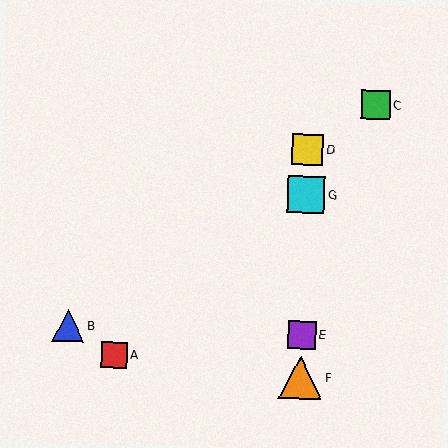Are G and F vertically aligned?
Yes, both are at x≈306.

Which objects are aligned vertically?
Objects D, E, F, G are aligned vertically.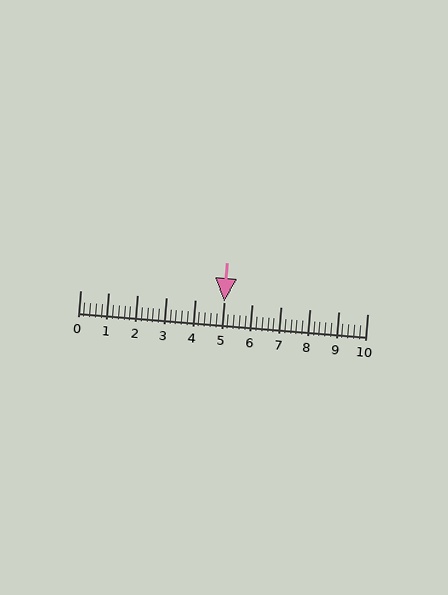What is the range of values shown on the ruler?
The ruler shows values from 0 to 10.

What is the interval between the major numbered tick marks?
The major tick marks are spaced 1 units apart.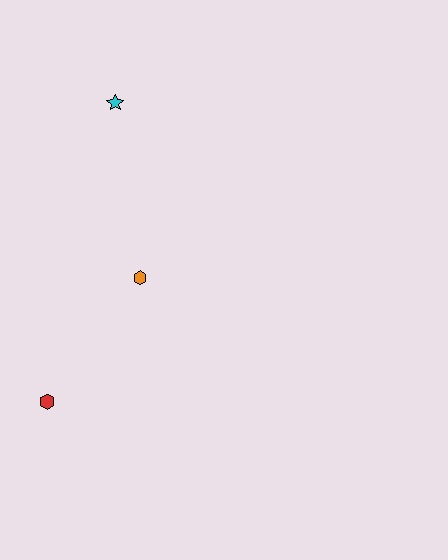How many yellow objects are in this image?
There are no yellow objects.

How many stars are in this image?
There is 1 star.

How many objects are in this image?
There are 3 objects.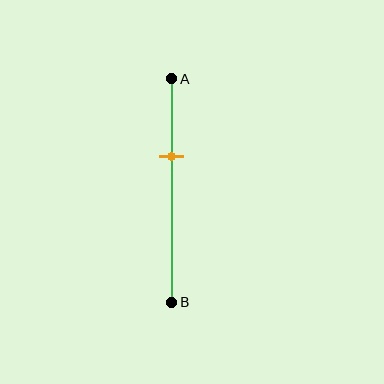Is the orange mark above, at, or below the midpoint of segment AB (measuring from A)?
The orange mark is above the midpoint of segment AB.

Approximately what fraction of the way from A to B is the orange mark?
The orange mark is approximately 35% of the way from A to B.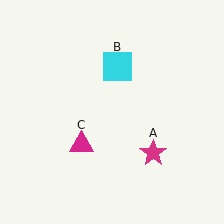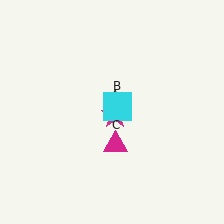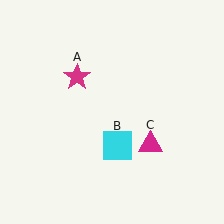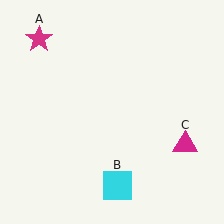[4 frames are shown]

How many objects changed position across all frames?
3 objects changed position: magenta star (object A), cyan square (object B), magenta triangle (object C).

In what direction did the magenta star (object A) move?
The magenta star (object A) moved up and to the left.